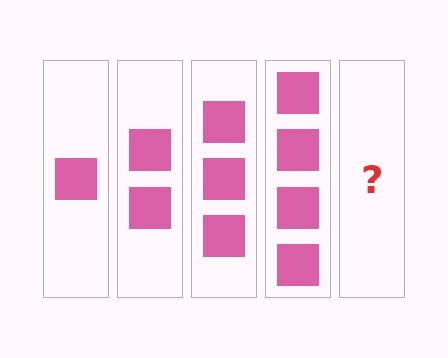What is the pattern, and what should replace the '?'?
The pattern is that each step adds one more square. The '?' should be 5 squares.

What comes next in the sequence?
The next element should be 5 squares.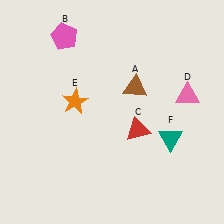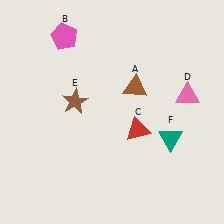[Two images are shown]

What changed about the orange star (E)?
In Image 1, E is orange. In Image 2, it changed to brown.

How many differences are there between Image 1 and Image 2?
There is 1 difference between the two images.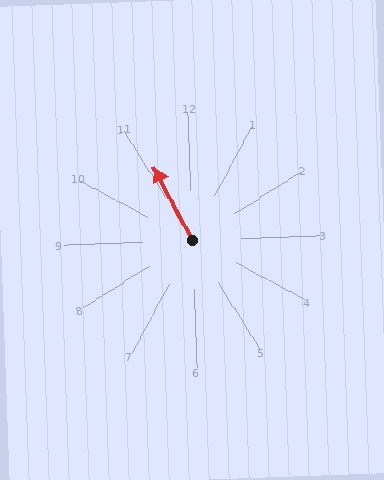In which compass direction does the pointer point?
Northwest.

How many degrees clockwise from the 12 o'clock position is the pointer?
Approximately 335 degrees.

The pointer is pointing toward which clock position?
Roughly 11 o'clock.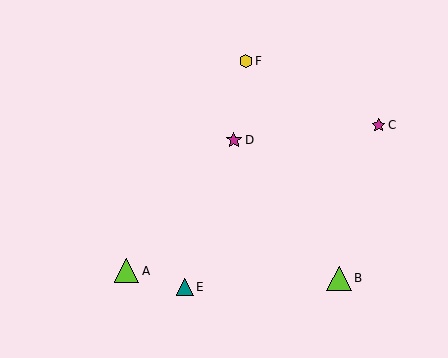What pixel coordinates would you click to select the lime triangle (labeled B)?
Click at (339, 278) to select the lime triangle B.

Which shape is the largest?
The lime triangle (labeled B) is the largest.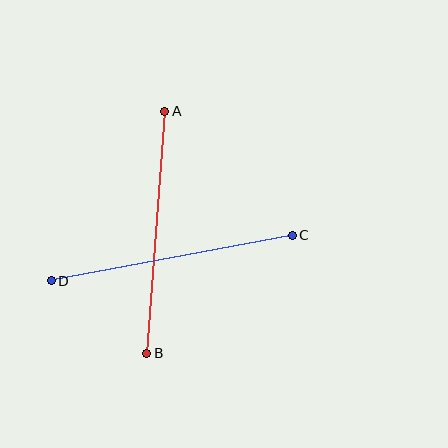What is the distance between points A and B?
The distance is approximately 243 pixels.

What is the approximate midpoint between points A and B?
The midpoint is at approximately (156, 232) pixels.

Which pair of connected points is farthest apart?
Points C and D are farthest apart.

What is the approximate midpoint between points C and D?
The midpoint is at approximately (172, 258) pixels.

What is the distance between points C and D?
The distance is approximately 246 pixels.